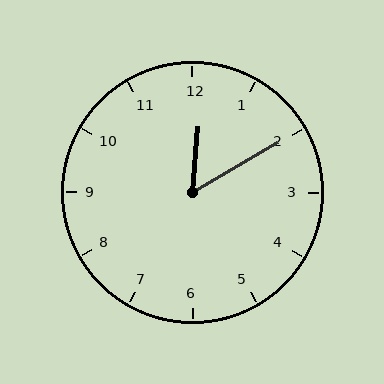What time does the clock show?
12:10.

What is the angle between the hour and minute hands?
Approximately 55 degrees.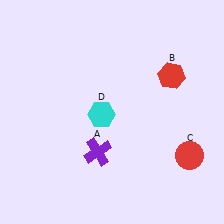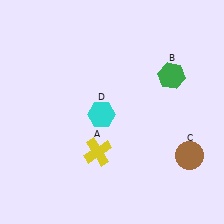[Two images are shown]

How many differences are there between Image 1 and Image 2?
There are 3 differences between the two images.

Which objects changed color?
A changed from purple to yellow. B changed from red to green. C changed from red to brown.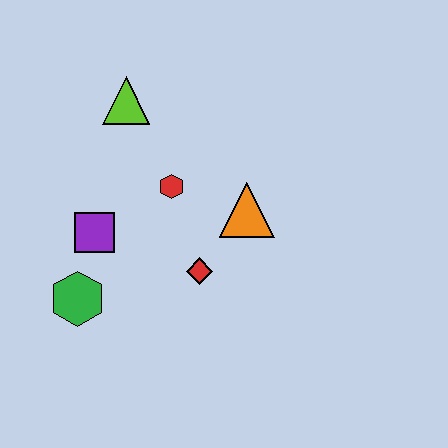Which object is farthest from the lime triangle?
The green hexagon is farthest from the lime triangle.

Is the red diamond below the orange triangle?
Yes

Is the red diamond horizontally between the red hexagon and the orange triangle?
Yes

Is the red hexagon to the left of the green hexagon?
No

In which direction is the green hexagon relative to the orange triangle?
The green hexagon is to the left of the orange triangle.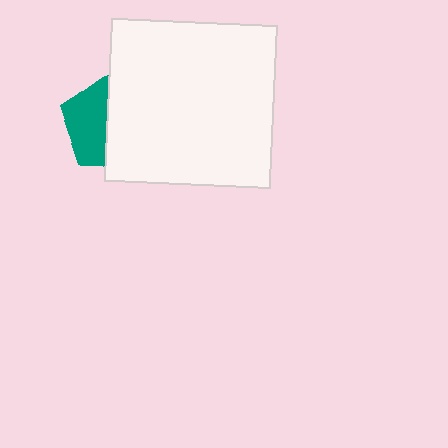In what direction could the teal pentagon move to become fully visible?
The teal pentagon could move left. That would shift it out from behind the white rectangle entirely.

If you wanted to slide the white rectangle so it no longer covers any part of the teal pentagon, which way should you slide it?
Slide it right — that is the most direct way to separate the two shapes.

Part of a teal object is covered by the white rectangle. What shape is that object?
It is a pentagon.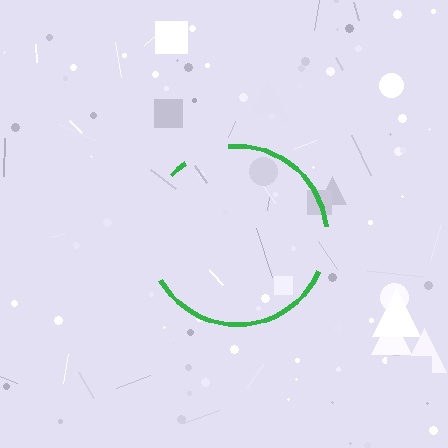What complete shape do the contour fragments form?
The contour fragments form a circle.